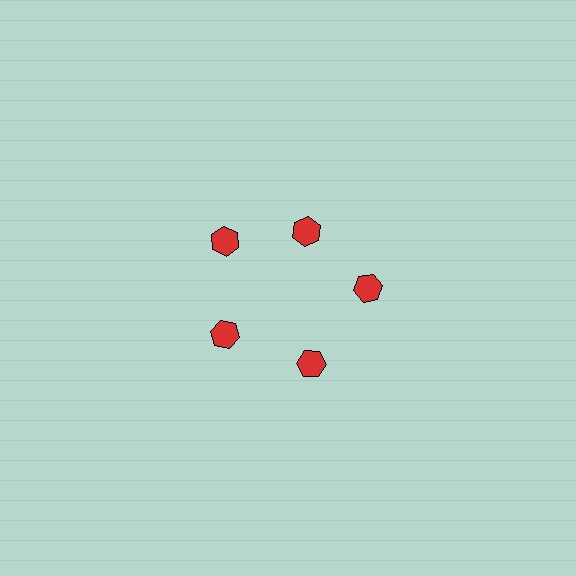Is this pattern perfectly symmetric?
No. The 5 red hexagons are arranged in a ring, but one element near the 1 o'clock position is pulled inward toward the center, breaking the 5-fold rotational symmetry.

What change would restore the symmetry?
The symmetry would be restored by moving it outward, back onto the ring so that all 5 hexagons sit at equal angles and equal distance from the center.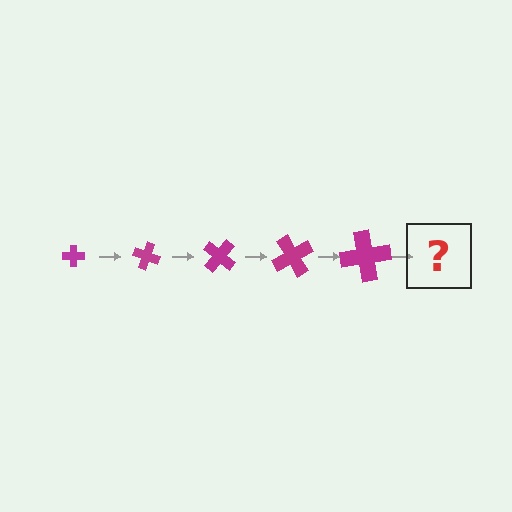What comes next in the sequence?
The next element should be a cross, larger than the previous one and rotated 100 degrees from the start.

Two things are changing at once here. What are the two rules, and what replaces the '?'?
The two rules are that the cross grows larger each step and it rotates 20 degrees each step. The '?' should be a cross, larger than the previous one and rotated 100 degrees from the start.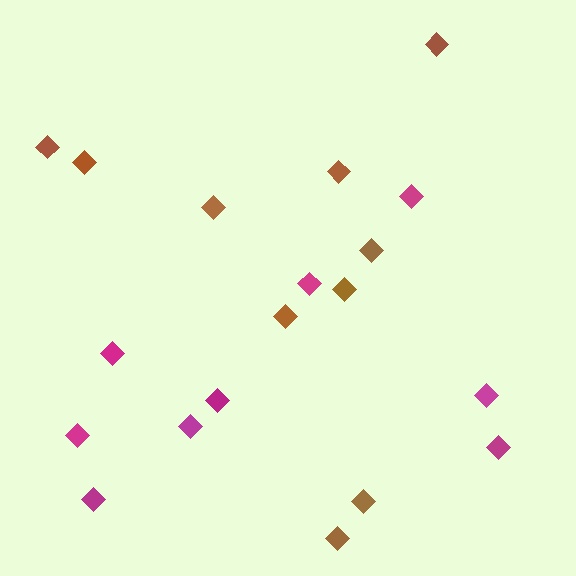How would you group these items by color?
There are 2 groups: one group of brown diamonds (10) and one group of magenta diamonds (9).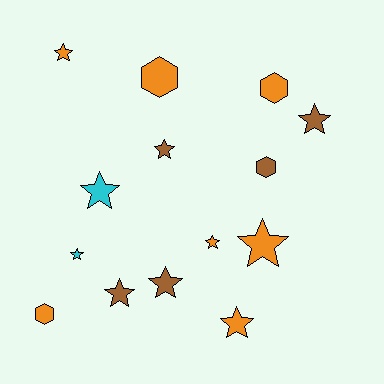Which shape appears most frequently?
Star, with 10 objects.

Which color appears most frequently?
Orange, with 7 objects.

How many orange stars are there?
There are 4 orange stars.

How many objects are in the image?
There are 14 objects.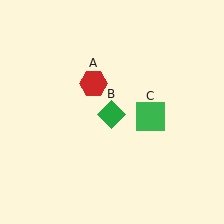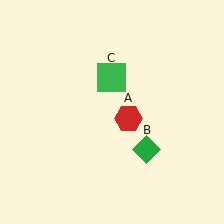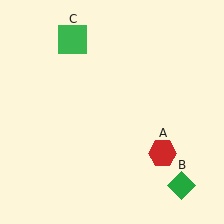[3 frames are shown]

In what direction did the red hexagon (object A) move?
The red hexagon (object A) moved down and to the right.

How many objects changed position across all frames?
3 objects changed position: red hexagon (object A), green diamond (object B), green square (object C).